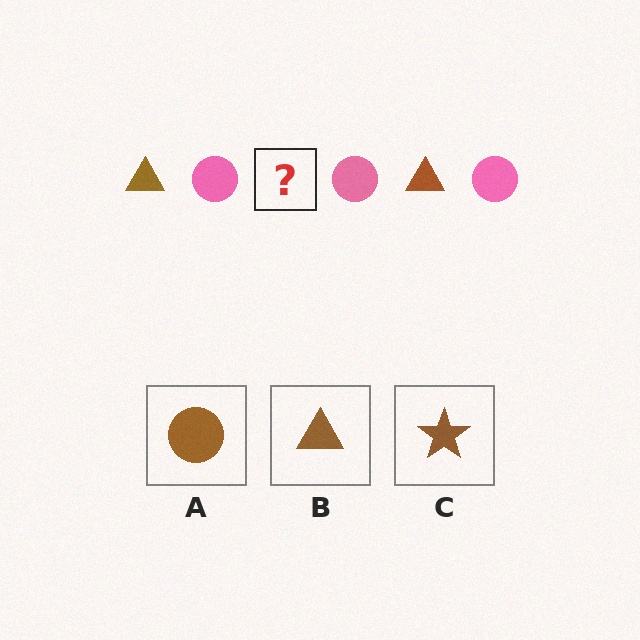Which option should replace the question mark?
Option B.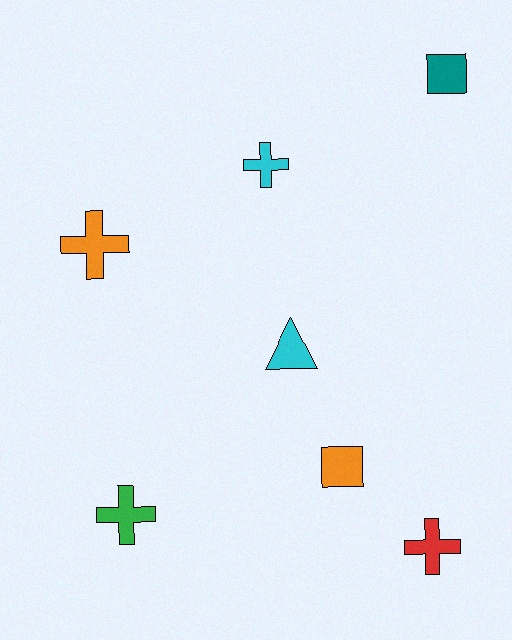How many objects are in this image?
There are 7 objects.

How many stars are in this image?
There are no stars.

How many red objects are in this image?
There is 1 red object.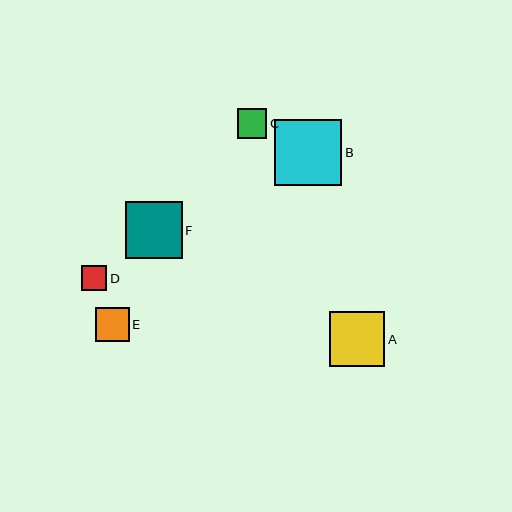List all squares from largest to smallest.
From largest to smallest: B, F, A, E, C, D.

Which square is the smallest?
Square D is the smallest with a size of approximately 26 pixels.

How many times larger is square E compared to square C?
Square E is approximately 1.2 times the size of square C.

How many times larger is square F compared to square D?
Square F is approximately 2.2 times the size of square D.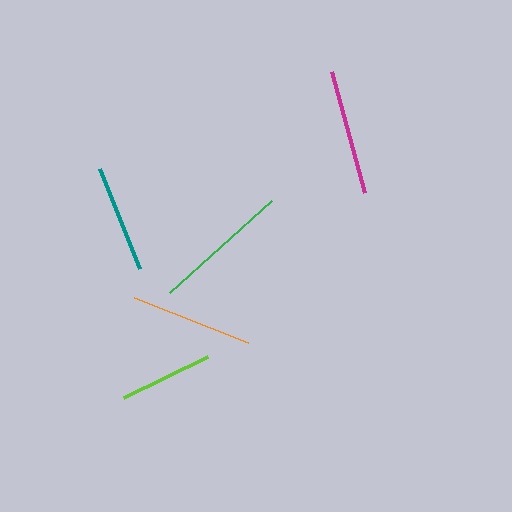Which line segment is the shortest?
The lime line is the shortest at approximately 92 pixels.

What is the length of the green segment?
The green segment is approximately 137 pixels long.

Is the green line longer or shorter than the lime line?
The green line is longer than the lime line.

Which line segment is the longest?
The green line is the longest at approximately 137 pixels.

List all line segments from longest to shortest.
From longest to shortest: green, magenta, orange, teal, lime.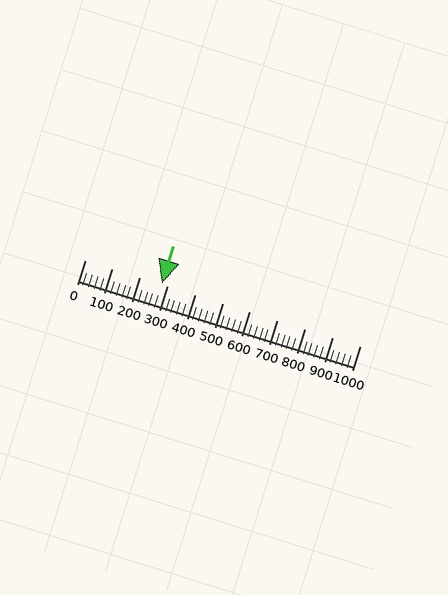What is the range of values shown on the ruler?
The ruler shows values from 0 to 1000.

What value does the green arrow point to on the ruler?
The green arrow points to approximately 280.